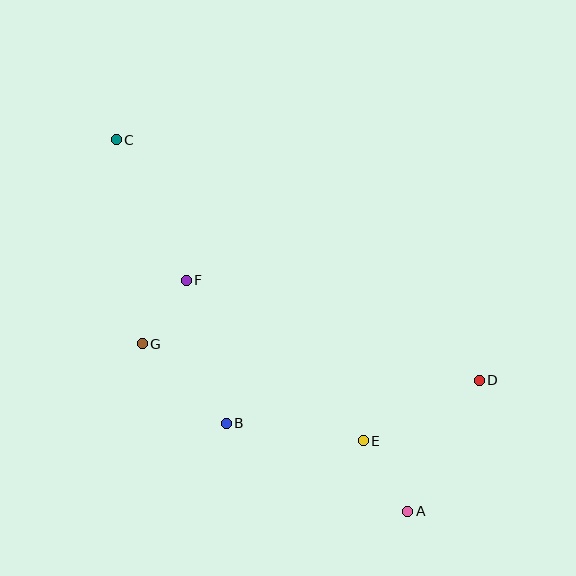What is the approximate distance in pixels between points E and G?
The distance between E and G is approximately 241 pixels.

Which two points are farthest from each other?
Points A and C are farthest from each other.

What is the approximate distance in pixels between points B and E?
The distance between B and E is approximately 138 pixels.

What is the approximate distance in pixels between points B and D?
The distance between B and D is approximately 257 pixels.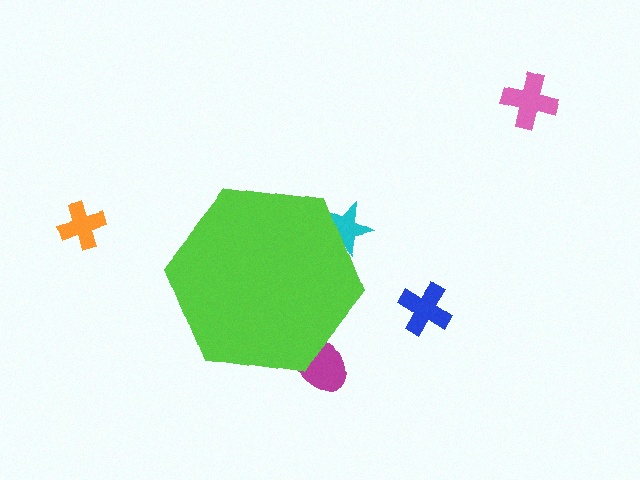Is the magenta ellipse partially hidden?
Yes, the magenta ellipse is partially hidden behind the lime hexagon.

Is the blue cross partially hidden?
No, the blue cross is fully visible.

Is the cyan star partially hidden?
Yes, the cyan star is partially hidden behind the lime hexagon.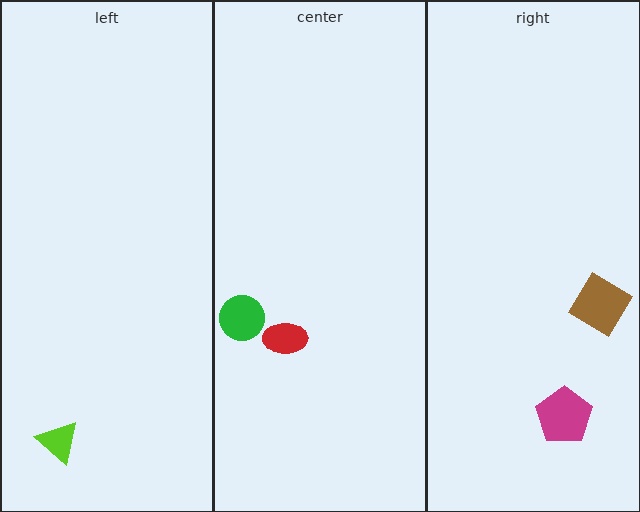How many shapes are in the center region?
2.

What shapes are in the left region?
The lime triangle.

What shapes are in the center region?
The red ellipse, the green circle.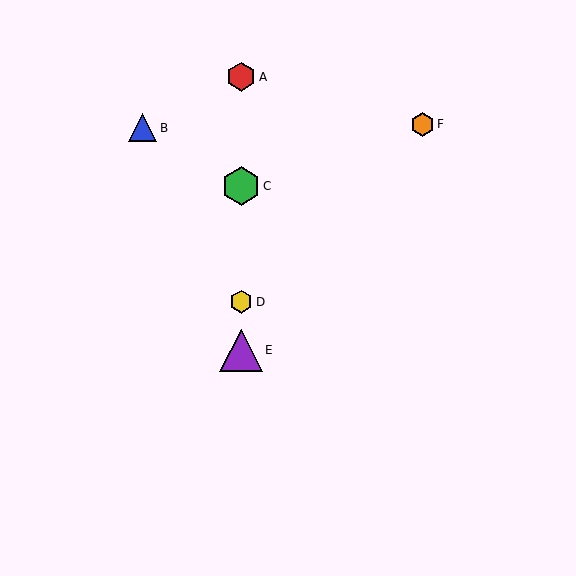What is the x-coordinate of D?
Object D is at x≈241.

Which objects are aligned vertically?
Objects A, C, D, E are aligned vertically.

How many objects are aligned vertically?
4 objects (A, C, D, E) are aligned vertically.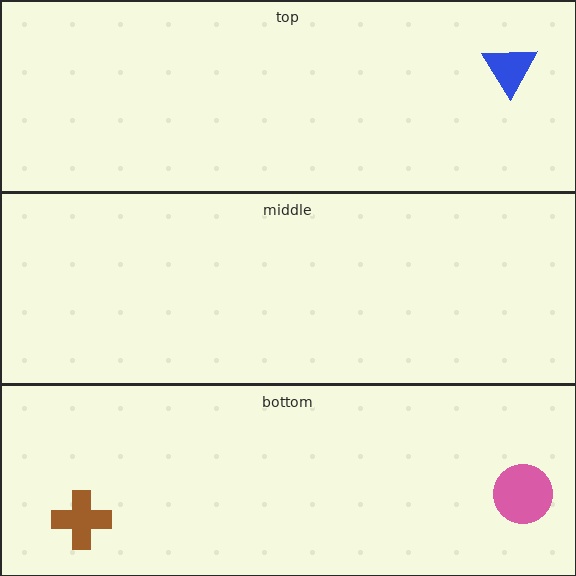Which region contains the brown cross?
The bottom region.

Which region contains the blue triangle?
The top region.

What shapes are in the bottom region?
The pink circle, the brown cross.